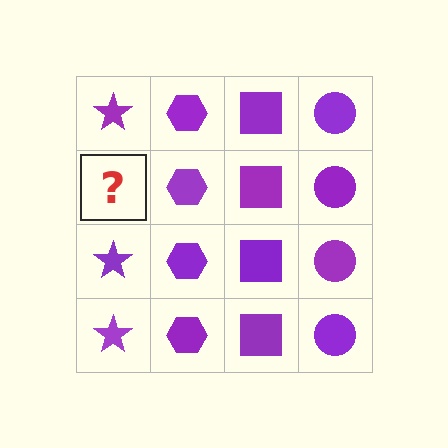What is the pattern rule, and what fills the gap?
The rule is that each column has a consistent shape. The gap should be filled with a purple star.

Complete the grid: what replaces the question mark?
The question mark should be replaced with a purple star.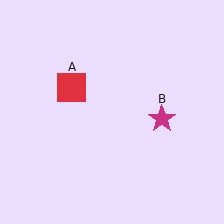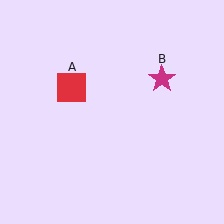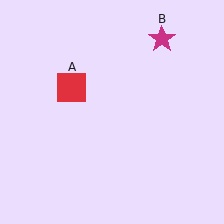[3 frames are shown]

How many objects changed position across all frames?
1 object changed position: magenta star (object B).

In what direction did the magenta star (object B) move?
The magenta star (object B) moved up.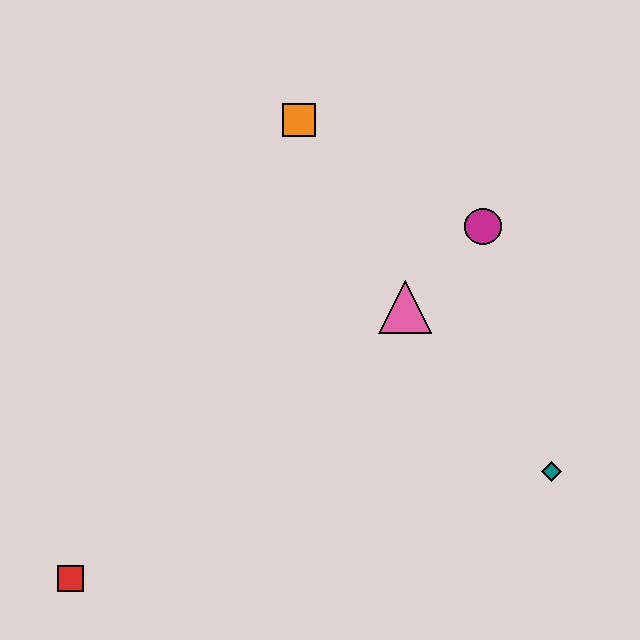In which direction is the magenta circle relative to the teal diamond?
The magenta circle is above the teal diamond.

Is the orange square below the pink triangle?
No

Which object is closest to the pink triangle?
The magenta circle is closest to the pink triangle.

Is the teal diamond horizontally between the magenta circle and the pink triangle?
No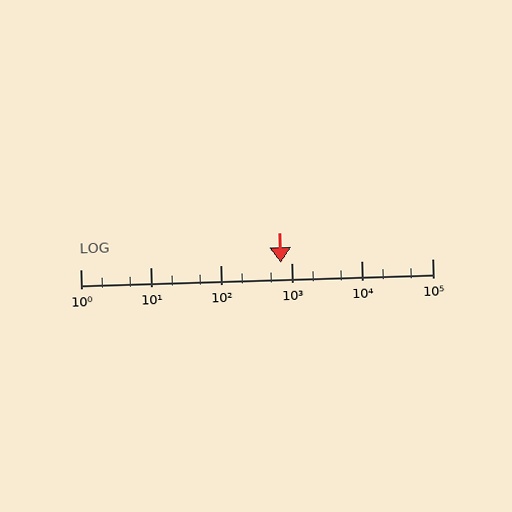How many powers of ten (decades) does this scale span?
The scale spans 5 decades, from 1 to 100000.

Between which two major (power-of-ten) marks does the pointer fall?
The pointer is between 100 and 1000.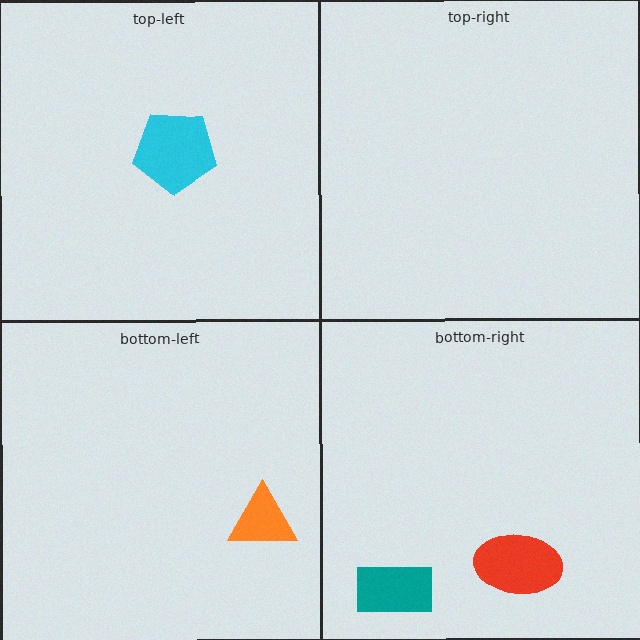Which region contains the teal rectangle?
The bottom-right region.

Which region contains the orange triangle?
The bottom-left region.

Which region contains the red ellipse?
The bottom-right region.